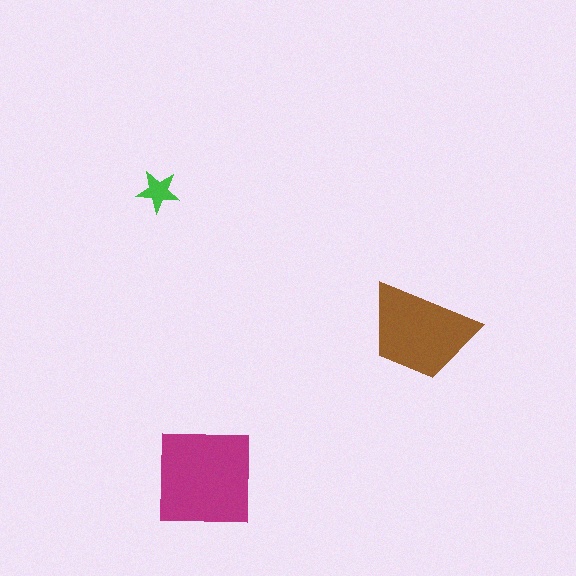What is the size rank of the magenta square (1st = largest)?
1st.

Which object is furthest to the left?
The green star is leftmost.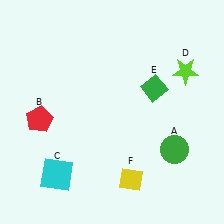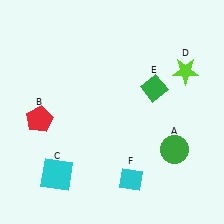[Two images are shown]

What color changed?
The diamond (F) changed from yellow in Image 1 to cyan in Image 2.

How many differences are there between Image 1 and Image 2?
There is 1 difference between the two images.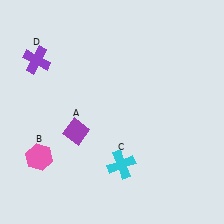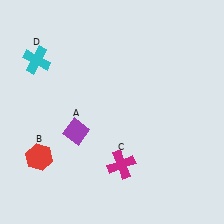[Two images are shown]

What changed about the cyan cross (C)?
In Image 1, C is cyan. In Image 2, it changed to magenta.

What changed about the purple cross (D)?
In Image 1, D is purple. In Image 2, it changed to cyan.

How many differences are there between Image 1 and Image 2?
There are 3 differences between the two images.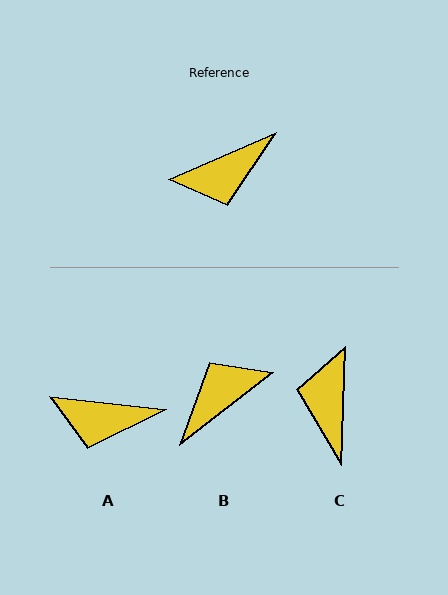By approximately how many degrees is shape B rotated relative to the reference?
Approximately 166 degrees clockwise.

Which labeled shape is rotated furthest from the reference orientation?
B, about 166 degrees away.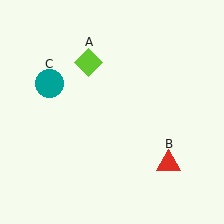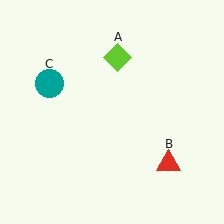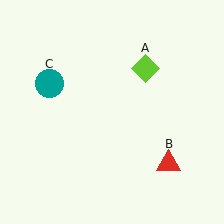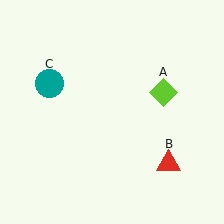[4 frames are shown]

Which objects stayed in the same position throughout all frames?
Red triangle (object B) and teal circle (object C) remained stationary.